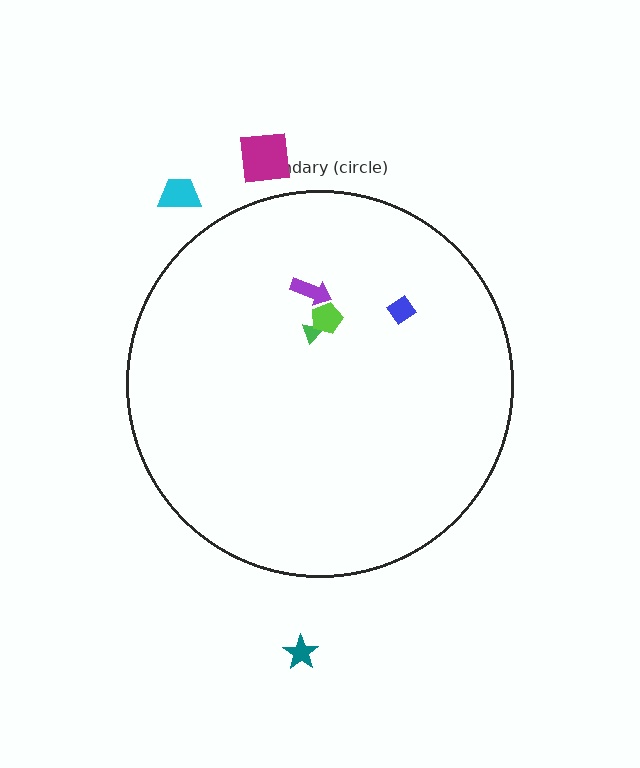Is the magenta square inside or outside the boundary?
Outside.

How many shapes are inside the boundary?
4 inside, 3 outside.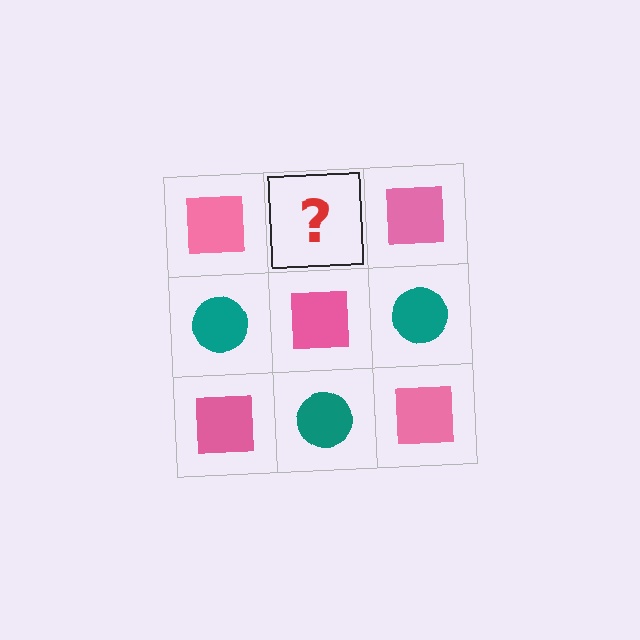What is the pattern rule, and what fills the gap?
The rule is that it alternates pink square and teal circle in a checkerboard pattern. The gap should be filled with a teal circle.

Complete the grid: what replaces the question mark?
The question mark should be replaced with a teal circle.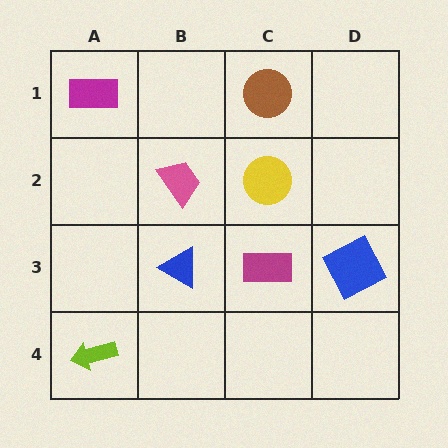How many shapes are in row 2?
2 shapes.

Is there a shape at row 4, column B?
No, that cell is empty.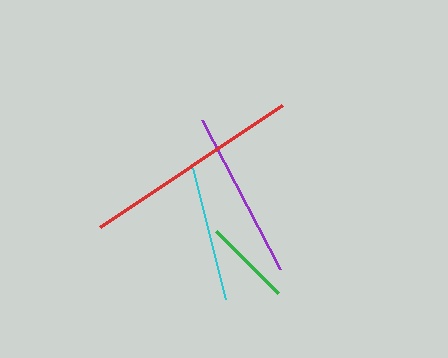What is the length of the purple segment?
The purple segment is approximately 169 pixels long.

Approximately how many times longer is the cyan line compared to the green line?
The cyan line is approximately 1.5 times the length of the green line.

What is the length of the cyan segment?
The cyan segment is approximately 135 pixels long.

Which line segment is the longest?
The red line is the longest at approximately 218 pixels.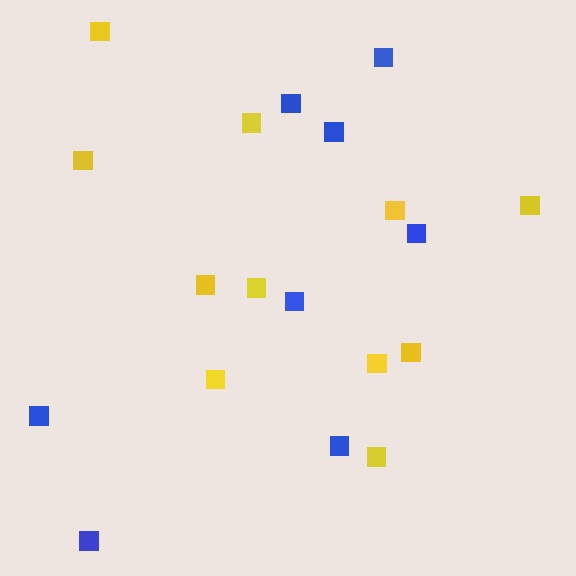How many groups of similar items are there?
There are 2 groups: one group of blue squares (8) and one group of yellow squares (11).